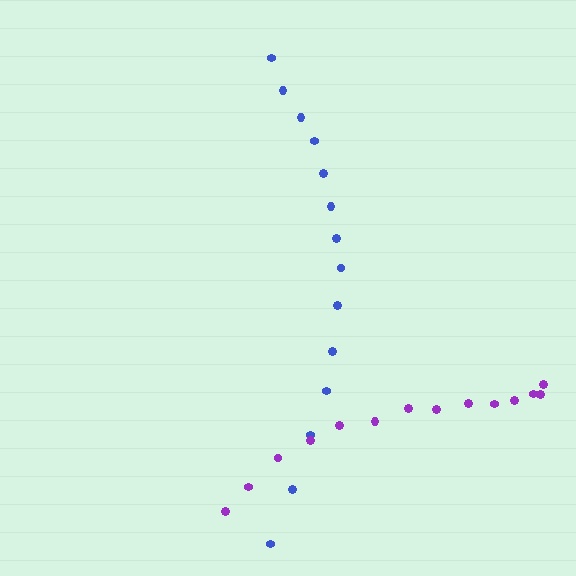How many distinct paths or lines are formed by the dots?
There are 2 distinct paths.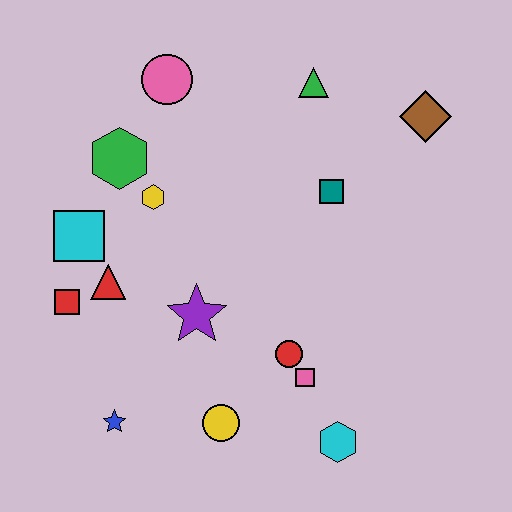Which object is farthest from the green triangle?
The blue star is farthest from the green triangle.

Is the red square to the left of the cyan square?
Yes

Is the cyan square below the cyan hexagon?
No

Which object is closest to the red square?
The red triangle is closest to the red square.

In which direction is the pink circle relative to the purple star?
The pink circle is above the purple star.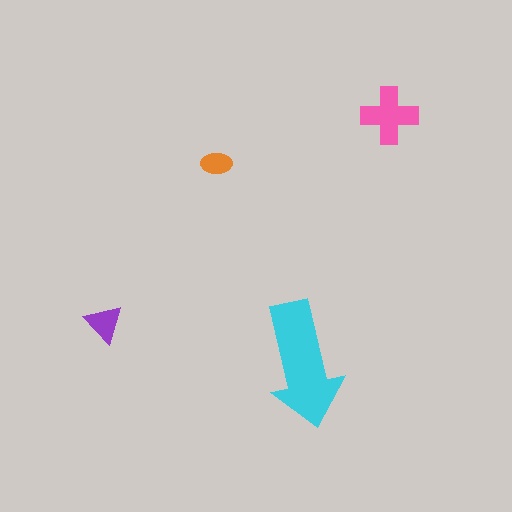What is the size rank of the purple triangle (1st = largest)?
3rd.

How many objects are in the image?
There are 4 objects in the image.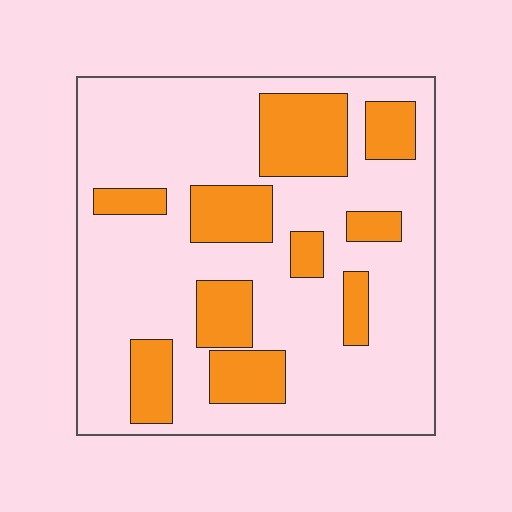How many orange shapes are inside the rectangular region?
10.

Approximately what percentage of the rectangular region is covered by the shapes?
Approximately 25%.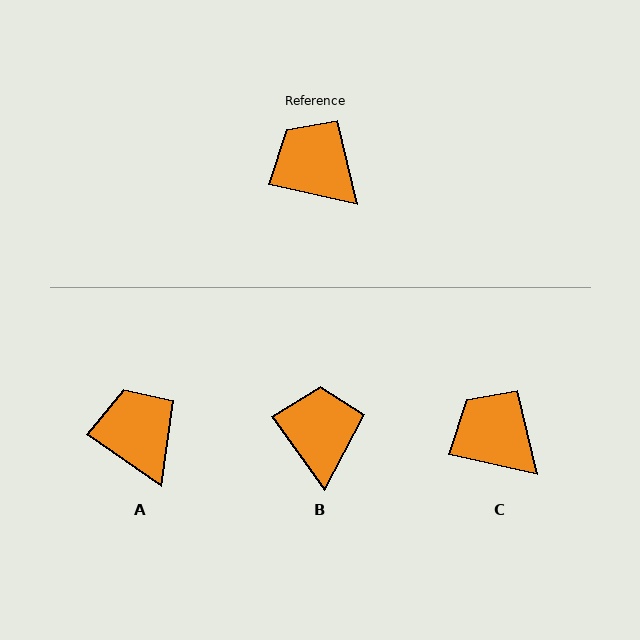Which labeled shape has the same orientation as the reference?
C.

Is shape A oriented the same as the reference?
No, it is off by about 22 degrees.